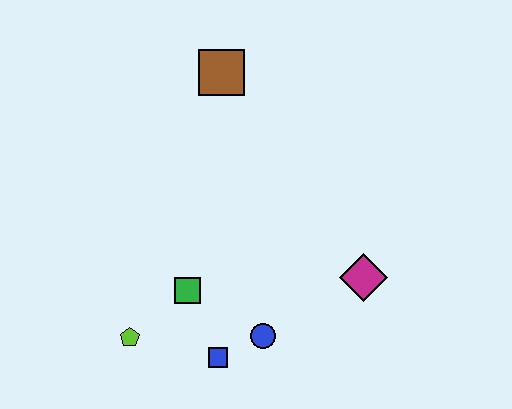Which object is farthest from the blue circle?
The brown square is farthest from the blue circle.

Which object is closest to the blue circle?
The blue square is closest to the blue circle.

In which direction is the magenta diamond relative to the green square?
The magenta diamond is to the right of the green square.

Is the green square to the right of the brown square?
No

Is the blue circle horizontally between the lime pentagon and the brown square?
No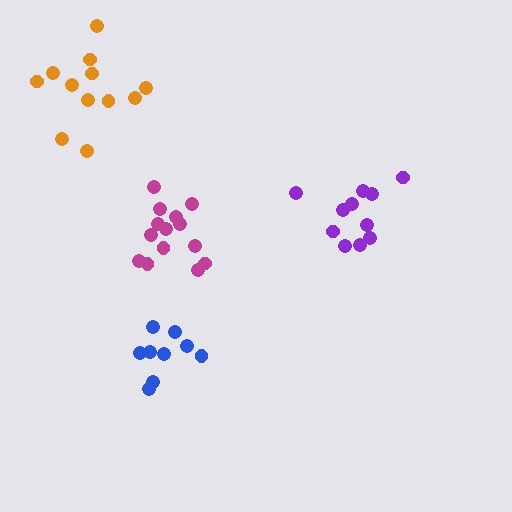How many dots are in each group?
Group 1: 12 dots, Group 2: 9 dots, Group 3: 11 dots, Group 4: 14 dots (46 total).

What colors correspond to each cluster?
The clusters are colored: orange, blue, purple, magenta.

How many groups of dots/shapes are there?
There are 4 groups.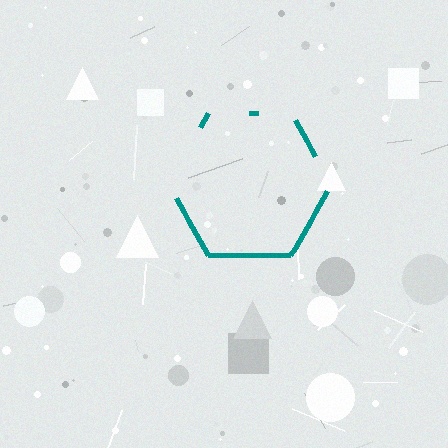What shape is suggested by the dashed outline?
The dashed outline suggests a hexagon.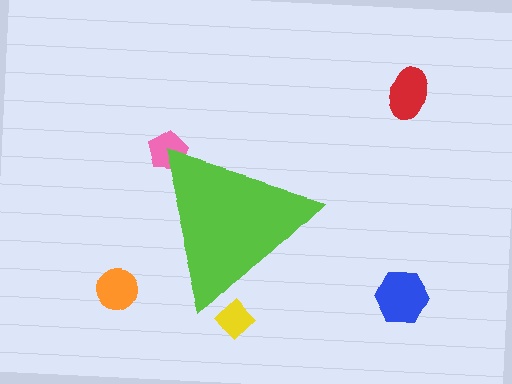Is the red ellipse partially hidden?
No, the red ellipse is fully visible.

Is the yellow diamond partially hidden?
Yes, the yellow diamond is partially hidden behind the lime triangle.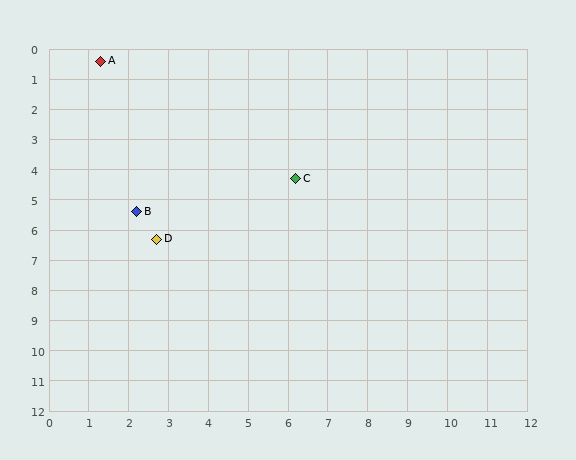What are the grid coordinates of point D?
Point D is at approximately (2.7, 6.3).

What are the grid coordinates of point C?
Point C is at approximately (6.2, 4.3).